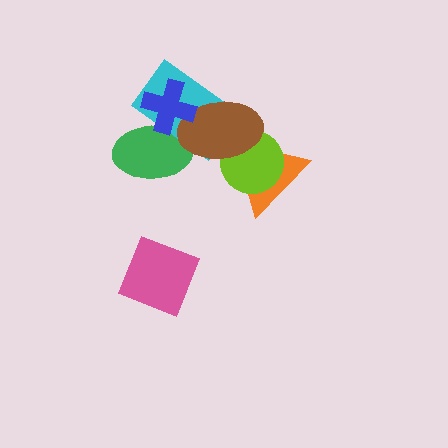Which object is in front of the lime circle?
The brown ellipse is in front of the lime circle.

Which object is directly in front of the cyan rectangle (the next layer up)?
The brown ellipse is directly in front of the cyan rectangle.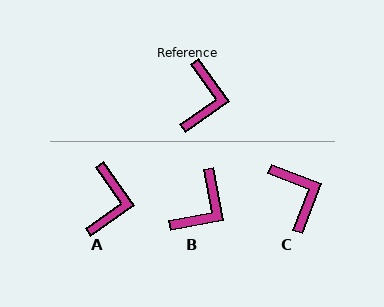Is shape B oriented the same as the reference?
No, it is off by about 24 degrees.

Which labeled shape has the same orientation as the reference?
A.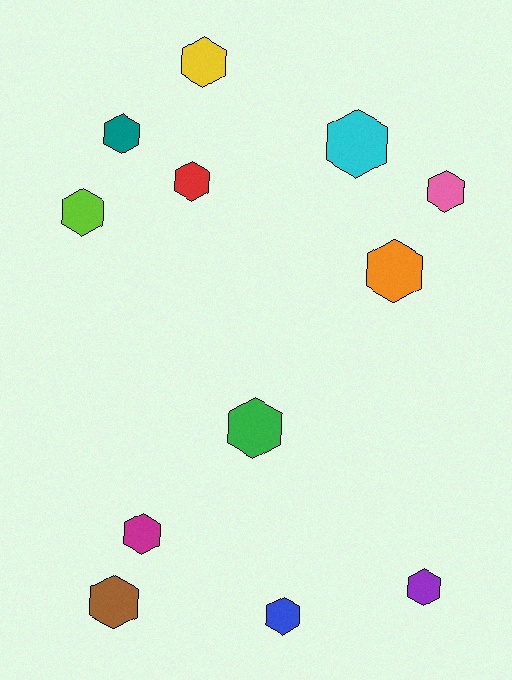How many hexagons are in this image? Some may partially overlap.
There are 12 hexagons.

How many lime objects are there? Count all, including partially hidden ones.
There is 1 lime object.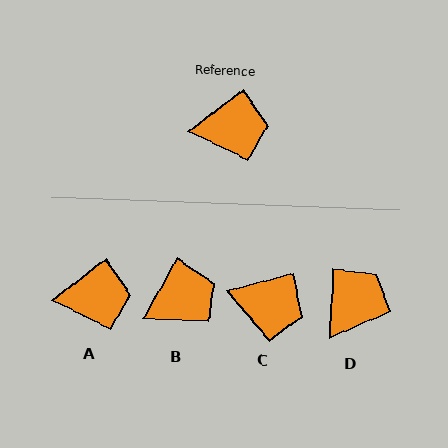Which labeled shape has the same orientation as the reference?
A.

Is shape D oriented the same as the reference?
No, it is off by about 50 degrees.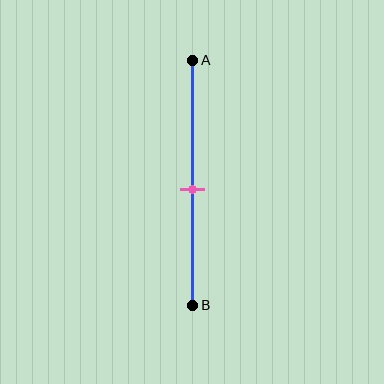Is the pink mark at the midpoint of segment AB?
Yes, the mark is approximately at the midpoint.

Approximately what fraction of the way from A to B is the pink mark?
The pink mark is approximately 55% of the way from A to B.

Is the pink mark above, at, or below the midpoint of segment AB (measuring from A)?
The pink mark is approximately at the midpoint of segment AB.